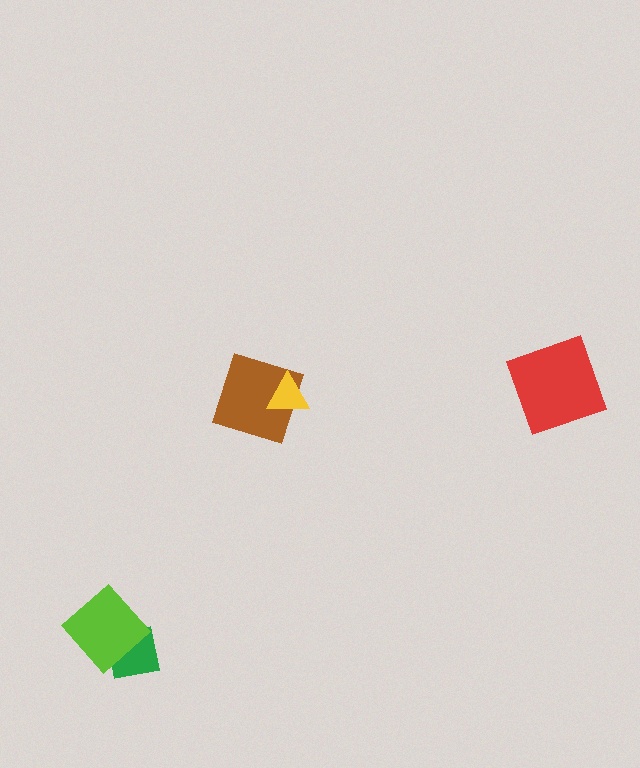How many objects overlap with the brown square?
1 object overlaps with the brown square.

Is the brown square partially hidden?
Yes, it is partially covered by another shape.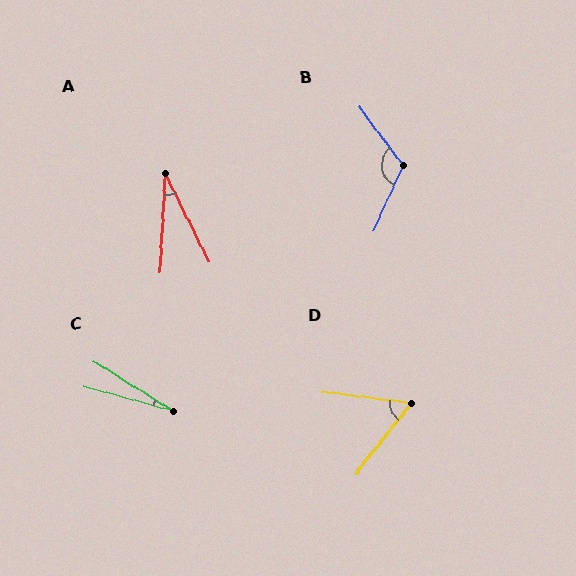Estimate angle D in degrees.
Approximately 60 degrees.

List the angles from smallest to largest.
C (17°), A (29°), D (60°), B (118°).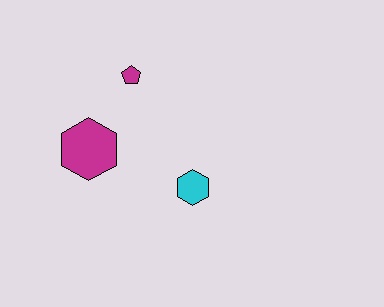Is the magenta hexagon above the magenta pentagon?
No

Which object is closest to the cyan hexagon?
The magenta hexagon is closest to the cyan hexagon.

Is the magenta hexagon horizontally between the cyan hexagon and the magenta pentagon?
No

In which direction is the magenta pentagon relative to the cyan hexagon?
The magenta pentagon is above the cyan hexagon.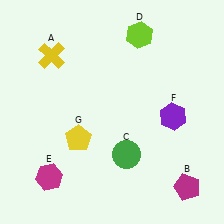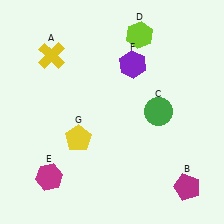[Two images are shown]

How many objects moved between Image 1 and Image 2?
2 objects moved between the two images.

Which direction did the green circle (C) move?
The green circle (C) moved up.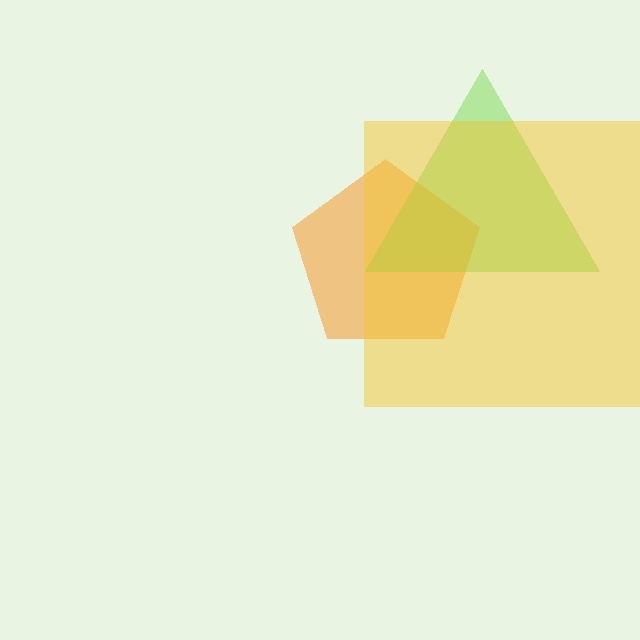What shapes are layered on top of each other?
The layered shapes are: an orange pentagon, a lime triangle, a yellow square.